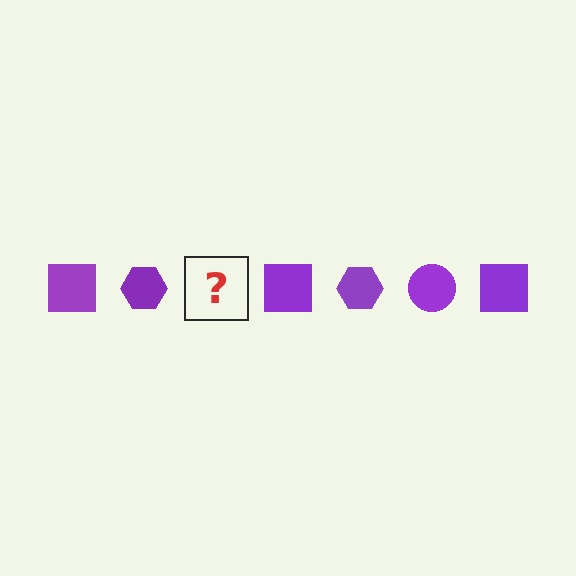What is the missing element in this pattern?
The missing element is a purple circle.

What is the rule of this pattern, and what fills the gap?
The rule is that the pattern cycles through square, hexagon, circle shapes in purple. The gap should be filled with a purple circle.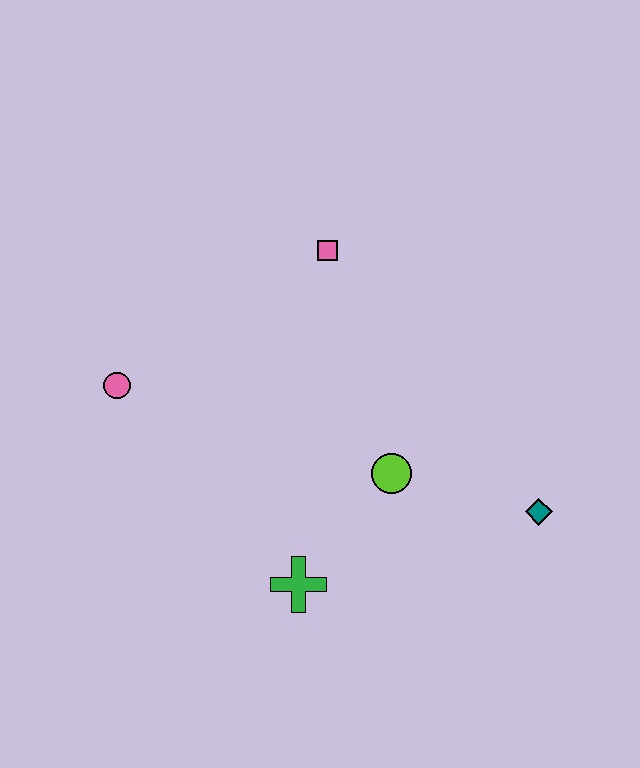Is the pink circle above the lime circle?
Yes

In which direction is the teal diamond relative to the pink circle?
The teal diamond is to the right of the pink circle.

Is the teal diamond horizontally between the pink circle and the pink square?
No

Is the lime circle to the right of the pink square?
Yes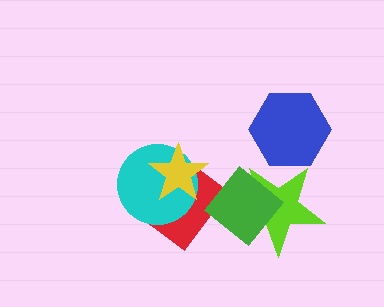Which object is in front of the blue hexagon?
The lime star is in front of the blue hexagon.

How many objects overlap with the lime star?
2 objects overlap with the lime star.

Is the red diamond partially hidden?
Yes, it is partially covered by another shape.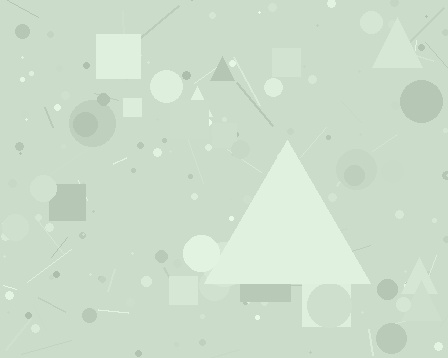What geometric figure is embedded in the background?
A triangle is embedded in the background.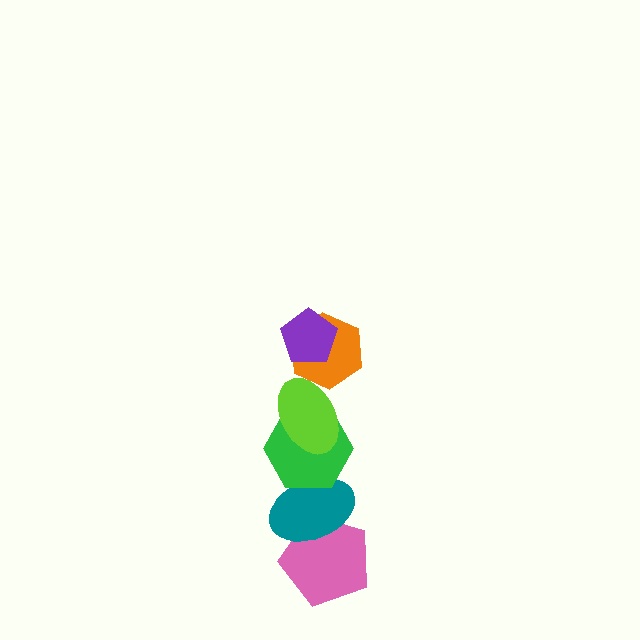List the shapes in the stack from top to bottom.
From top to bottom: the purple pentagon, the orange hexagon, the lime ellipse, the green hexagon, the teal ellipse, the pink pentagon.